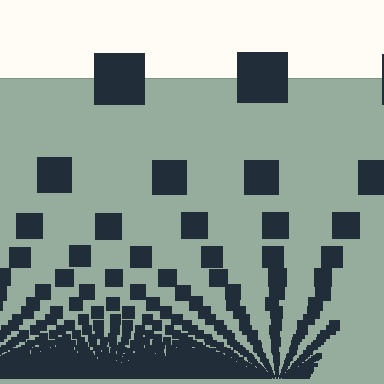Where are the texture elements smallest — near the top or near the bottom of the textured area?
Near the bottom.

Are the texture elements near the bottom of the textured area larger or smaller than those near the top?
Smaller. The gradient is inverted — elements near the bottom are smaller and denser.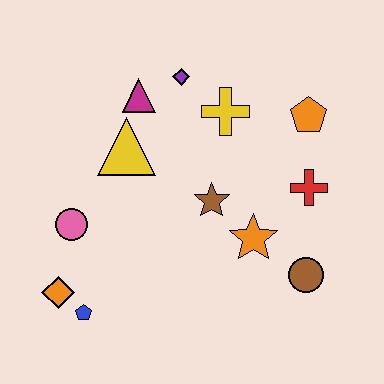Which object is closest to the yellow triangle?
The magenta triangle is closest to the yellow triangle.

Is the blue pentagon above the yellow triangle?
No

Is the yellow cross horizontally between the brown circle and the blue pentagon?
Yes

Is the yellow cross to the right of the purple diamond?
Yes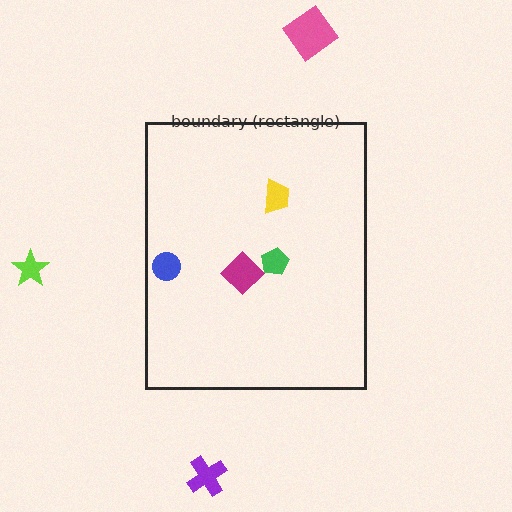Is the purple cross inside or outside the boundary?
Outside.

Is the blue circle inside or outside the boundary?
Inside.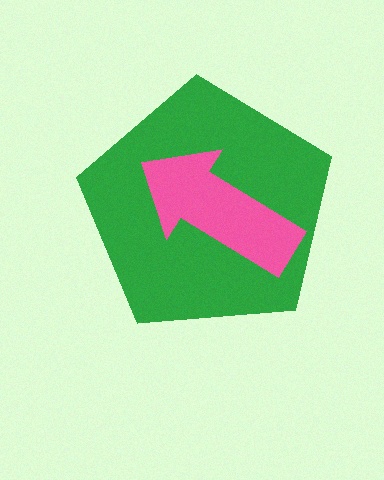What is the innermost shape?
The pink arrow.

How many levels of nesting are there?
2.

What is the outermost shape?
The green pentagon.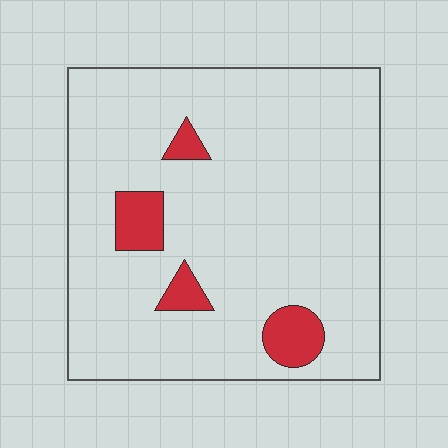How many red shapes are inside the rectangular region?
4.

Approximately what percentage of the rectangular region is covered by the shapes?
Approximately 10%.